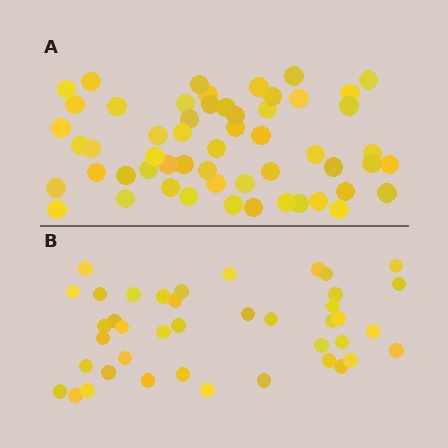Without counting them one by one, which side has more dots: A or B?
Region A (the top region) has more dots.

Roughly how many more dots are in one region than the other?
Region A has approximately 15 more dots than region B.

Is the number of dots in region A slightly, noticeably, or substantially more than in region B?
Region A has noticeably more, but not dramatically so. The ratio is roughly 1.3 to 1.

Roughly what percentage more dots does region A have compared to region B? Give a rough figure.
About 35% more.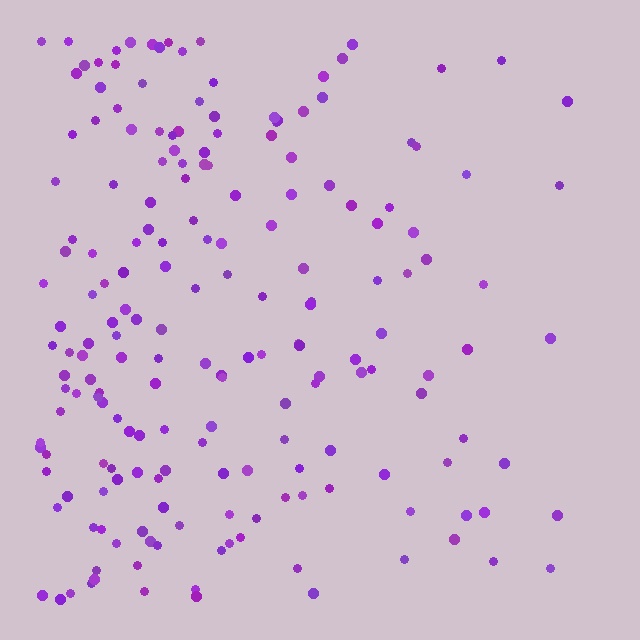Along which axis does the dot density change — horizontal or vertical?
Horizontal.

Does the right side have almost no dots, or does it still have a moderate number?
Still a moderate number, just noticeably fewer than the left.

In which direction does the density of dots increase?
From right to left, with the left side densest.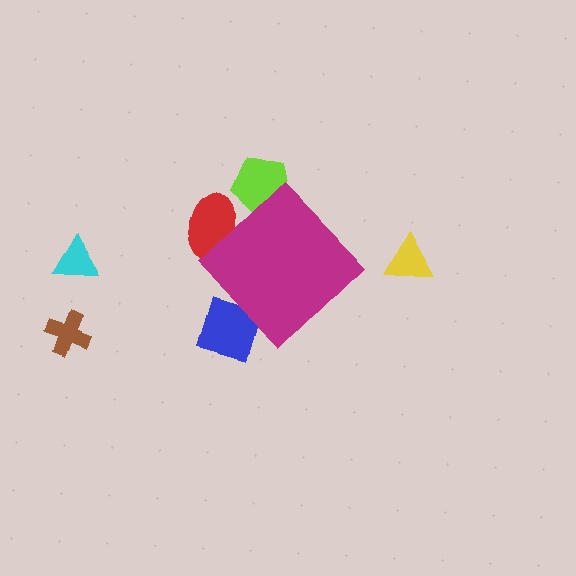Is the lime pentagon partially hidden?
Yes, the lime pentagon is partially hidden behind the magenta diamond.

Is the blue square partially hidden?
Yes, the blue square is partially hidden behind the magenta diamond.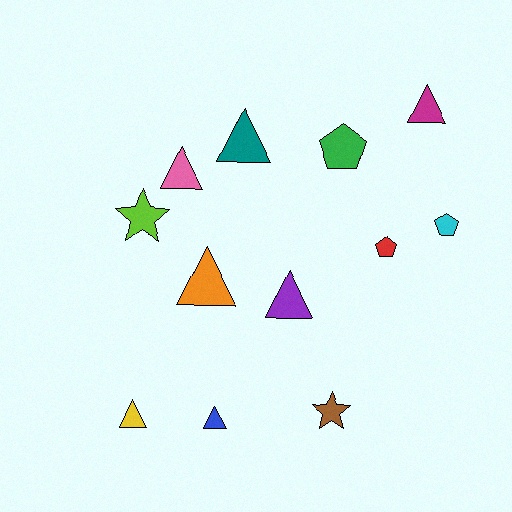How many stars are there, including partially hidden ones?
There are 2 stars.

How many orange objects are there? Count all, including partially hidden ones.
There is 1 orange object.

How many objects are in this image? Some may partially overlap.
There are 12 objects.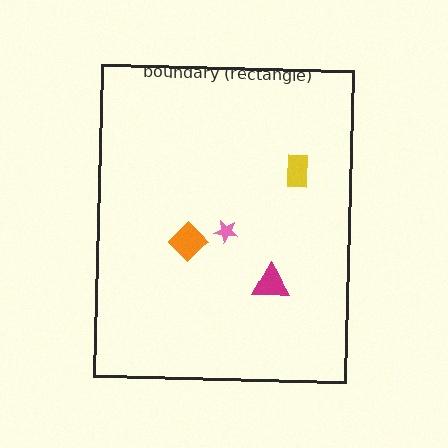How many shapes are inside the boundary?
4 inside, 0 outside.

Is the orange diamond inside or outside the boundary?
Inside.